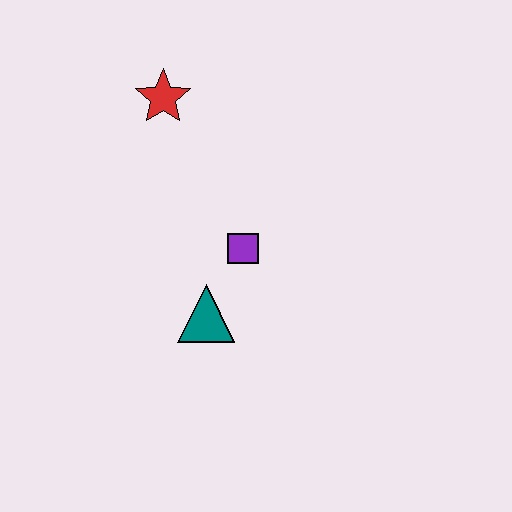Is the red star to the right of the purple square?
No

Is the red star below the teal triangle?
No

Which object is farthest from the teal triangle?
The red star is farthest from the teal triangle.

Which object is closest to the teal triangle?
The purple square is closest to the teal triangle.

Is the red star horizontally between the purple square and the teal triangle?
No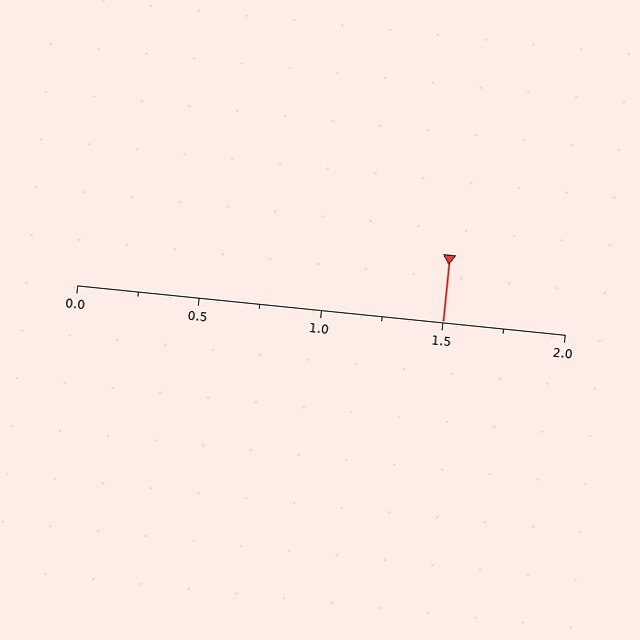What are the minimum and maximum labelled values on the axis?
The axis runs from 0.0 to 2.0.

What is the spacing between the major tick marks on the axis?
The major ticks are spaced 0.5 apart.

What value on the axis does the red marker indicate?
The marker indicates approximately 1.5.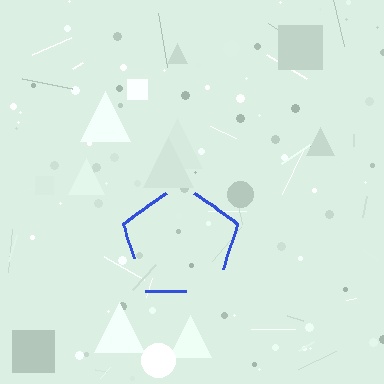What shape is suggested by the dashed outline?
The dashed outline suggests a pentagon.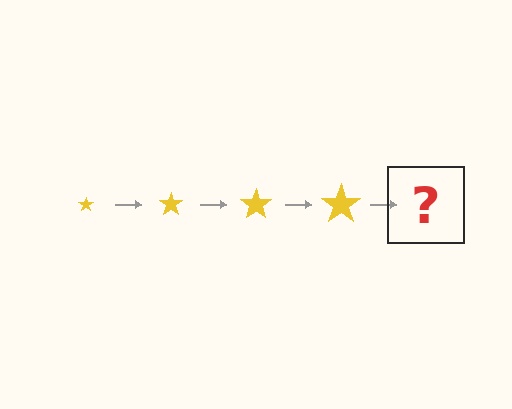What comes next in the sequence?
The next element should be a yellow star, larger than the previous one.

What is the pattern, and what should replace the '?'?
The pattern is that the star gets progressively larger each step. The '?' should be a yellow star, larger than the previous one.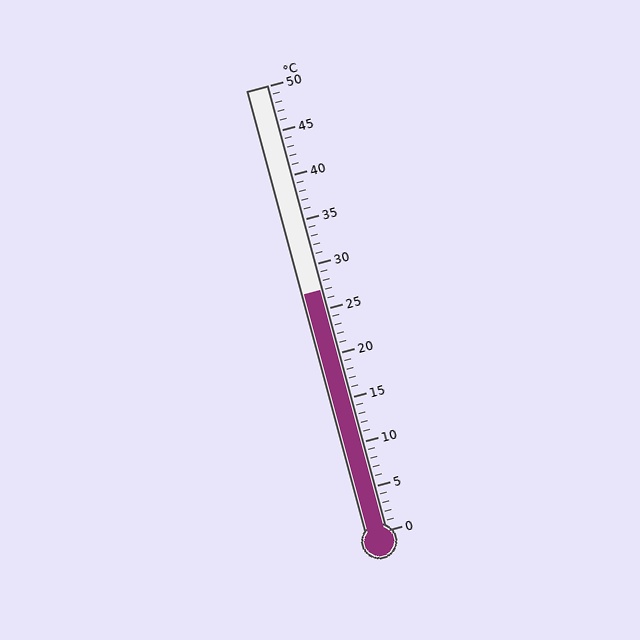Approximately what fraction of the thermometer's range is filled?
The thermometer is filled to approximately 55% of its range.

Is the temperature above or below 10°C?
The temperature is above 10°C.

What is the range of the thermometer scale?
The thermometer scale ranges from 0°C to 50°C.